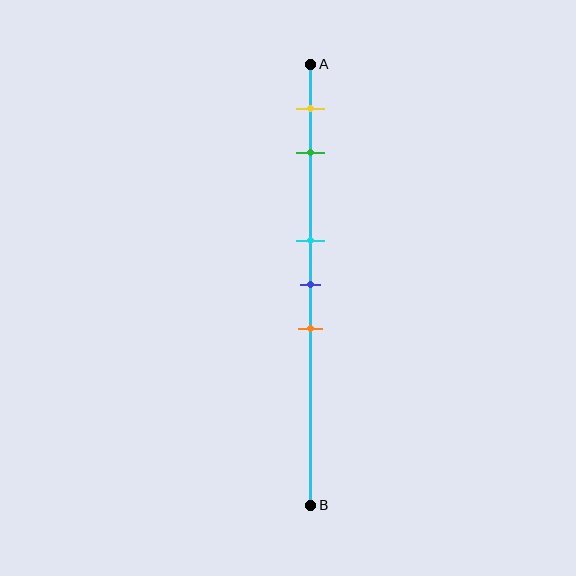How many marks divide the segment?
There are 5 marks dividing the segment.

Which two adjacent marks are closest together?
The cyan and blue marks are the closest adjacent pair.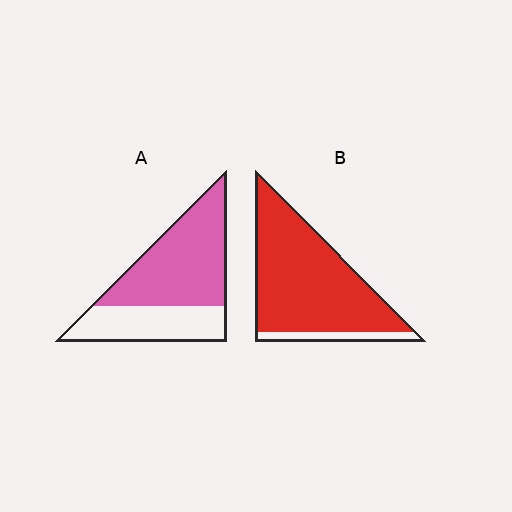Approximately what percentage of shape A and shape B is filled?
A is approximately 65% and B is approximately 90%.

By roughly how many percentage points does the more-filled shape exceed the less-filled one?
By roughly 25 percentage points (B over A).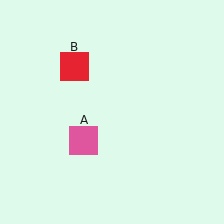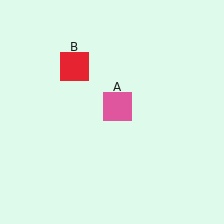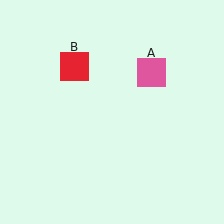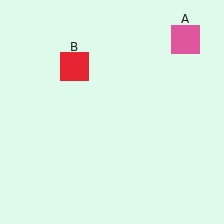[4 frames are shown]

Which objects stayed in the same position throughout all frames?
Red square (object B) remained stationary.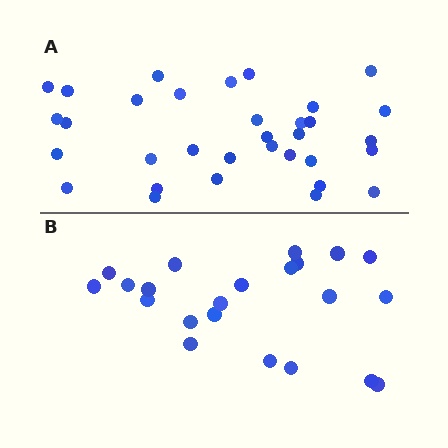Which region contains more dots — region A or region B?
Region A (the top region) has more dots.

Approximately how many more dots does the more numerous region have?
Region A has roughly 12 or so more dots than region B.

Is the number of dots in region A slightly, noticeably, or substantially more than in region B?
Region A has substantially more. The ratio is roughly 1.5 to 1.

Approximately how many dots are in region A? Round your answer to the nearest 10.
About 30 dots. (The exact count is 33, which rounds to 30.)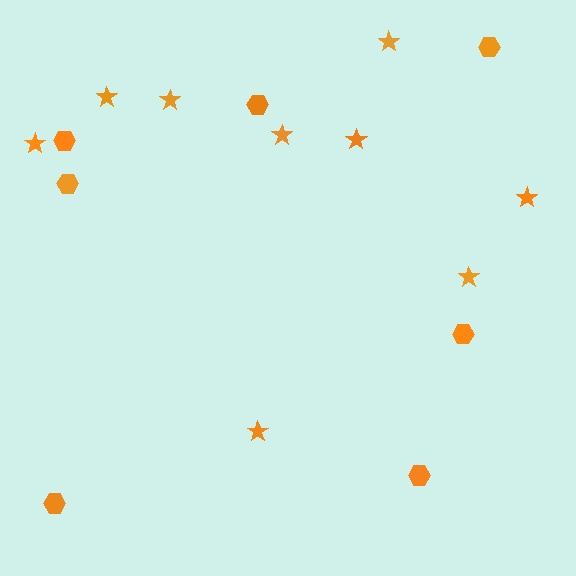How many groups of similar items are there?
There are 2 groups: one group of hexagons (7) and one group of stars (9).